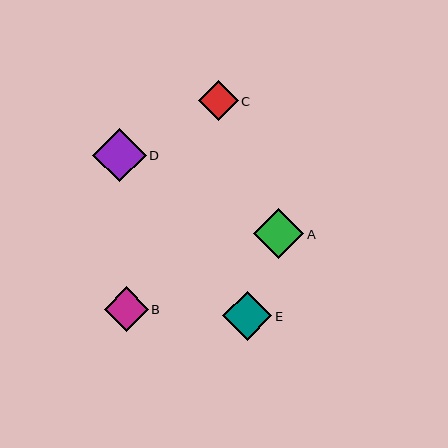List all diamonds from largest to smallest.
From largest to smallest: D, A, E, B, C.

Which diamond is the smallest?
Diamond C is the smallest with a size of approximately 40 pixels.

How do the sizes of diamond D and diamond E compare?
Diamond D and diamond E are approximately the same size.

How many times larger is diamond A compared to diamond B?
Diamond A is approximately 1.1 times the size of diamond B.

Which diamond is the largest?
Diamond D is the largest with a size of approximately 53 pixels.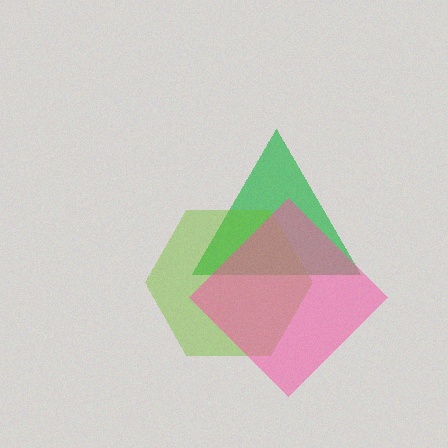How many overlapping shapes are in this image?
There are 3 overlapping shapes in the image.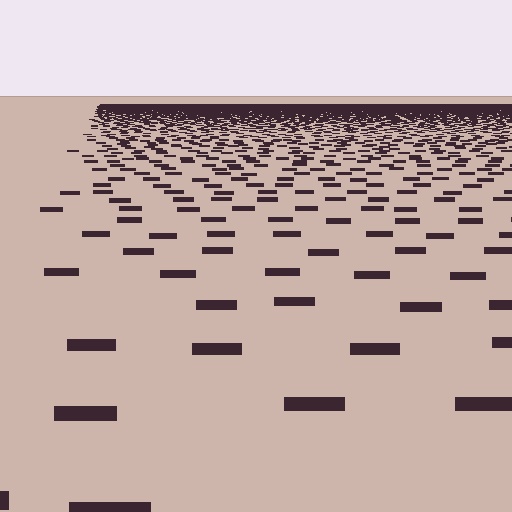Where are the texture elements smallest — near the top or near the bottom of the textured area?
Near the top.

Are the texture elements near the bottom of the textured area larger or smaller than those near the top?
Larger. Near the bottom, elements are closer to the viewer and appear at a bigger on-screen size.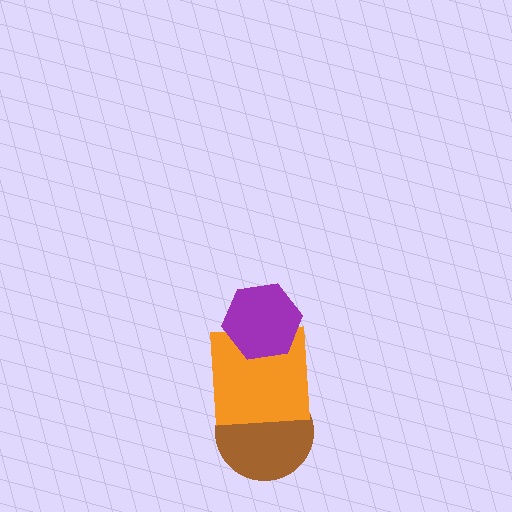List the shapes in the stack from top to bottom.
From top to bottom: the purple hexagon, the orange square, the brown circle.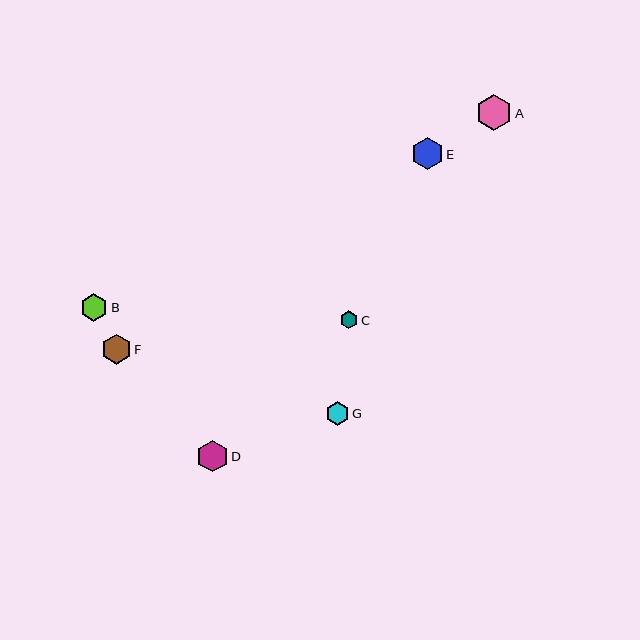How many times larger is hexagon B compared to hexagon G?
Hexagon B is approximately 1.2 times the size of hexagon G.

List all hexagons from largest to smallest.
From largest to smallest: A, E, D, F, B, G, C.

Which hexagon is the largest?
Hexagon A is the largest with a size of approximately 36 pixels.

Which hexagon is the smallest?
Hexagon C is the smallest with a size of approximately 18 pixels.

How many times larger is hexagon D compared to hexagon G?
Hexagon D is approximately 1.3 times the size of hexagon G.